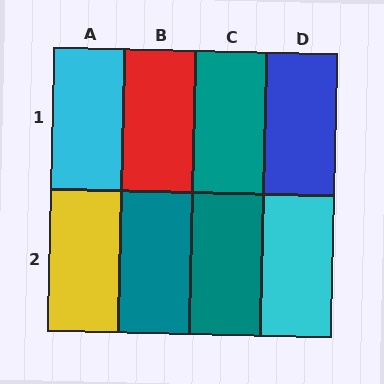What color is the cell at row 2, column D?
Cyan.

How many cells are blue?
1 cell is blue.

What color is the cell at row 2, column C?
Teal.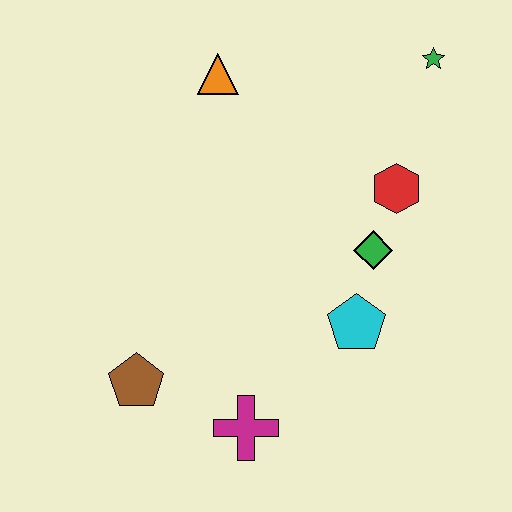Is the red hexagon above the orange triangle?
No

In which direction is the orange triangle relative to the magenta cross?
The orange triangle is above the magenta cross.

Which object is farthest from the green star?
The brown pentagon is farthest from the green star.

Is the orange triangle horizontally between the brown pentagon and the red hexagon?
Yes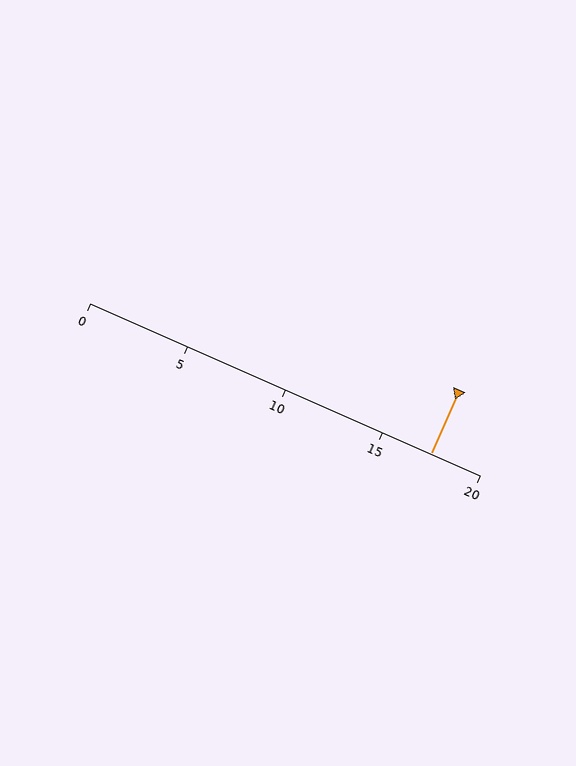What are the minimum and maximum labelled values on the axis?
The axis runs from 0 to 20.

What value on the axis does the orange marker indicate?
The marker indicates approximately 17.5.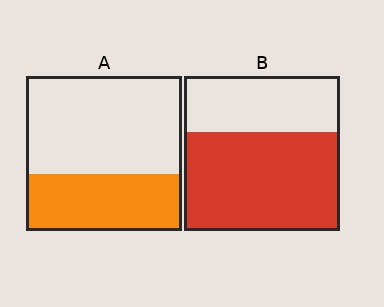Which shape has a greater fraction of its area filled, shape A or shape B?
Shape B.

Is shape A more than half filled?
No.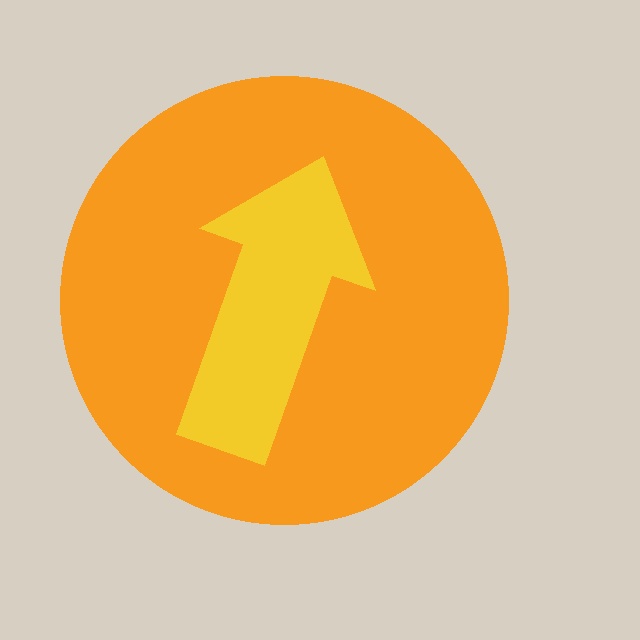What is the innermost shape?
The yellow arrow.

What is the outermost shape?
The orange circle.